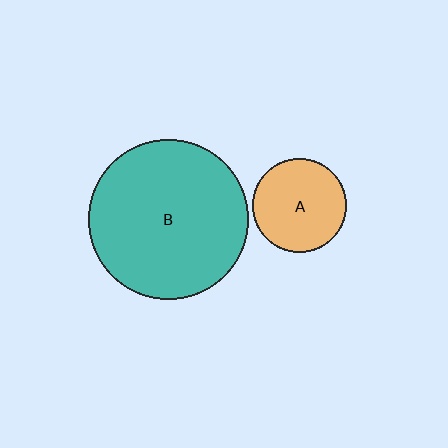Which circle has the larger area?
Circle B (teal).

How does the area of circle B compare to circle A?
Approximately 2.9 times.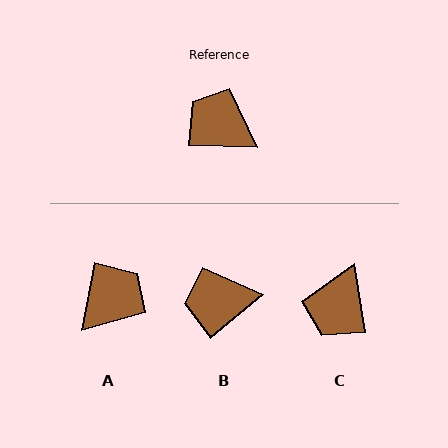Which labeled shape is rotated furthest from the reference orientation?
C, about 101 degrees away.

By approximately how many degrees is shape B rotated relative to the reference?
Approximately 42 degrees counter-clockwise.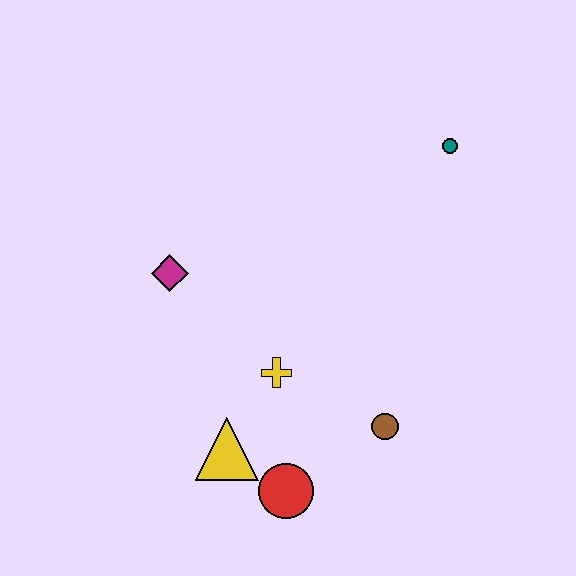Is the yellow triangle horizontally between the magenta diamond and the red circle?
Yes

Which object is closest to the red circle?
The yellow triangle is closest to the red circle.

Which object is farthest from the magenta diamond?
The teal circle is farthest from the magenta diamond.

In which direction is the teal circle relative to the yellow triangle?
The teal circle is above the yellow triangle.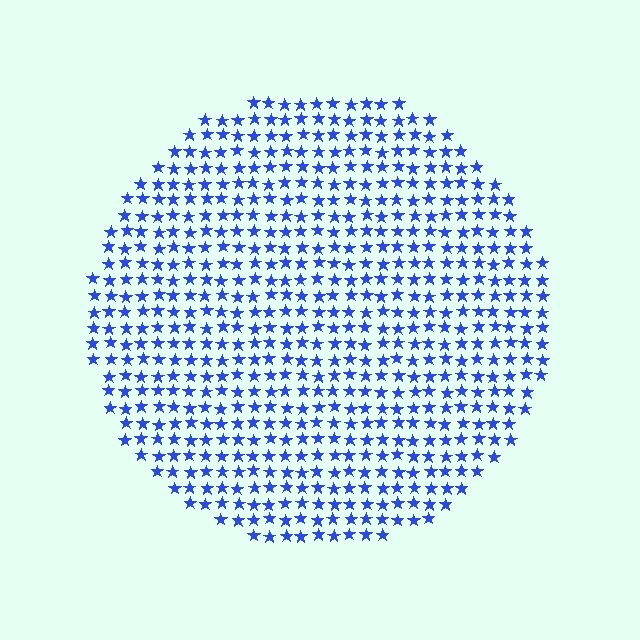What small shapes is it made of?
It is made of small stars.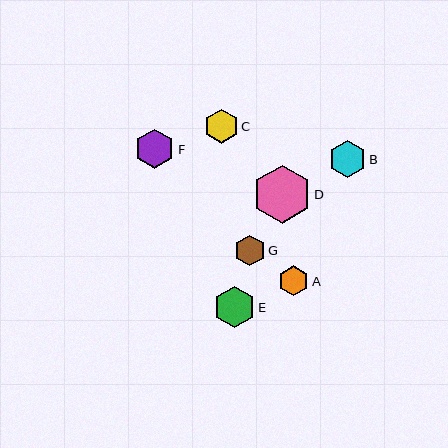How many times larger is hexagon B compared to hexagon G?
Hexagon B is approximately 1.2 times the size of hexagon G.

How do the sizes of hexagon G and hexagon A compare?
Hexagon G and hexagon A are approximately the same size.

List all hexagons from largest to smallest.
From largest to smallest: D, E, F, B, C, G, A.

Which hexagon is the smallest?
Hexagon A is the smallest with a size of approximately 30 pixels.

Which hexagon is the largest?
Hexagon D is the largest with a size of approximately 58 pixels.